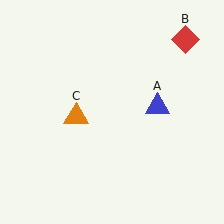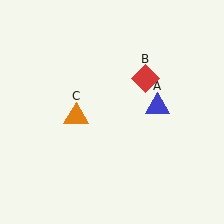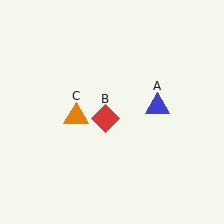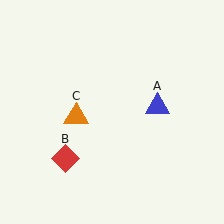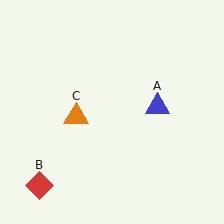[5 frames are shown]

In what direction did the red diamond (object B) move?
The red diamond (object B) moved down and to the left.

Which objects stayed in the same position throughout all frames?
Blue triangle (object A) and orange triangle (object C) remained stationary.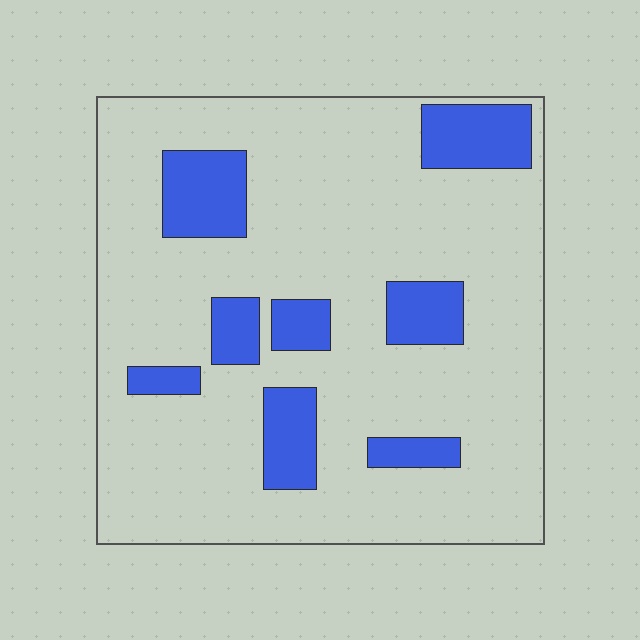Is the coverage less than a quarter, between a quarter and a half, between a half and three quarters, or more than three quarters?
Less than a quarter.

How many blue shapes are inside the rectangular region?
8.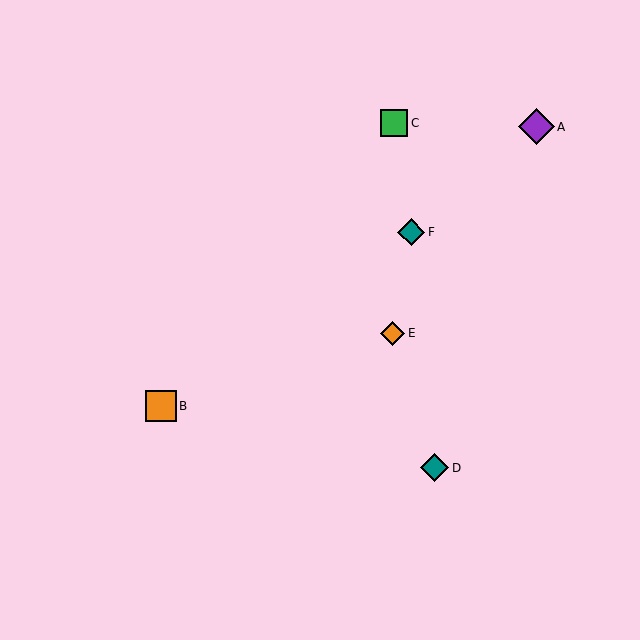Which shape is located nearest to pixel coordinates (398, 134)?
The green square (labeled C) at (394, 123) is nearest to that location.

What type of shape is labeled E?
Shape E is an orange diamond.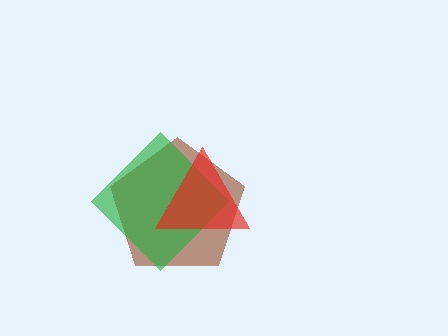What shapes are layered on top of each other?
The layered shapes are: a brown pentagon, a green diamond, a red triangle.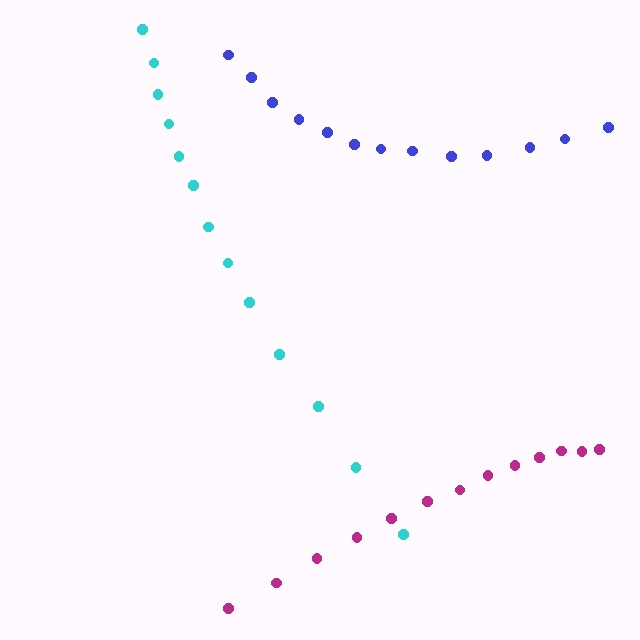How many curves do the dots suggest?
There are 3 distinct paths.